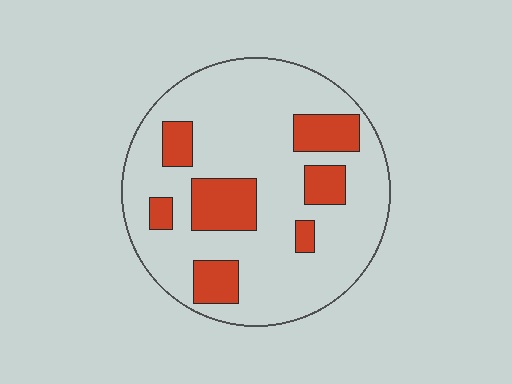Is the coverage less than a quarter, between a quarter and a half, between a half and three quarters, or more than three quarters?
Less than a quarter.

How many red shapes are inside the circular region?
7.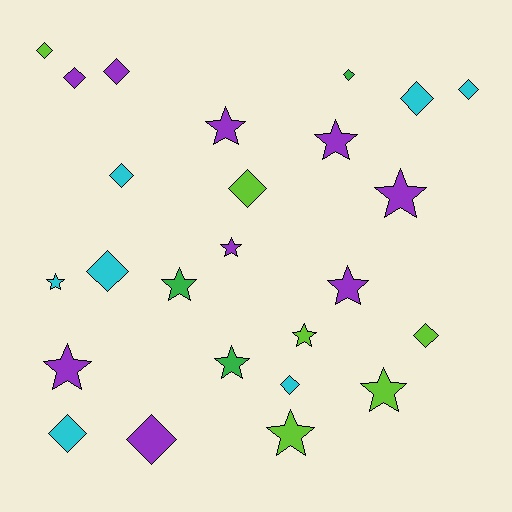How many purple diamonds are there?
There are 3 purple diamonds.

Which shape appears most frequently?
Diamond, with 13 objects.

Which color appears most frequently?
Purple, with 9 objects.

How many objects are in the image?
There are 25 objects.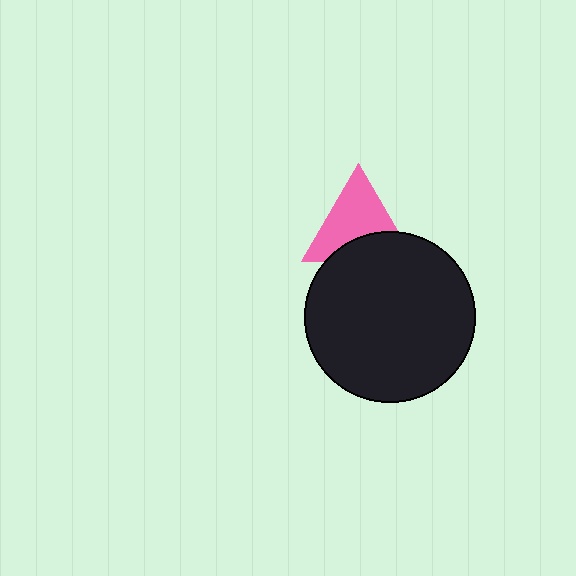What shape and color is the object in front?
The object in front is a black circle.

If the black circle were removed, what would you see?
You would see the complete pink triangle.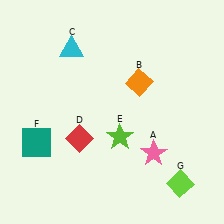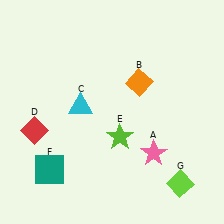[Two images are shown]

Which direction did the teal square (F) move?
The teal square (F) moved down.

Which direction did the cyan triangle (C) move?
The cyan triangle (C) moved down.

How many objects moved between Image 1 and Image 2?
3 objects moved between the two images.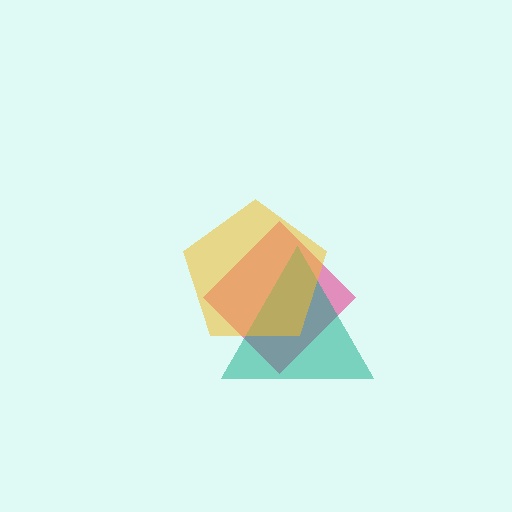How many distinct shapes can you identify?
There are 3 distinct shapes: a pink diamond, a teal triangle, a yellow pentagon.